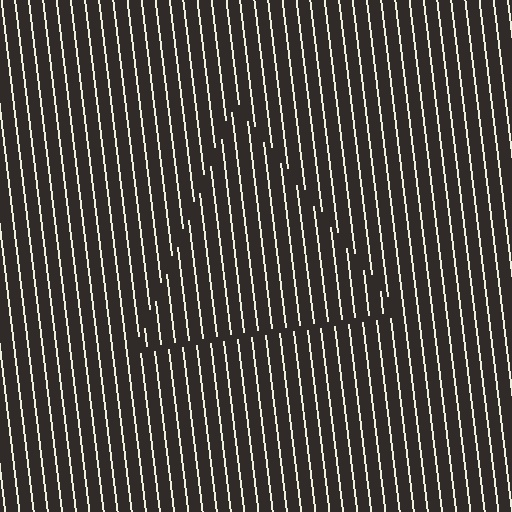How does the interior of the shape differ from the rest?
The interior of the shape contains the same grating, shifted by half a period — the contour is defined by the phase discontinuity where line-ends from the inner and outer gratings abut.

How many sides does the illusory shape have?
3 sides — the line-ends trace a triangle.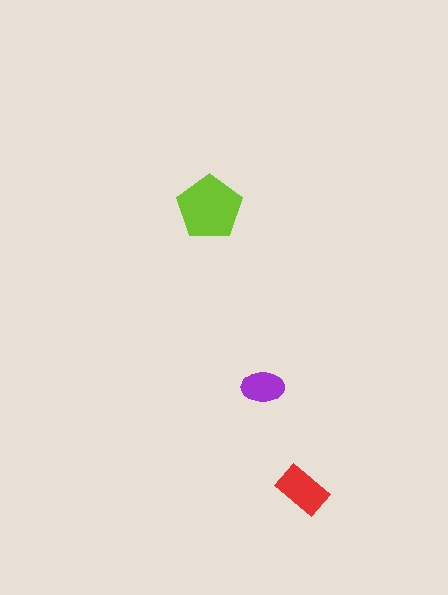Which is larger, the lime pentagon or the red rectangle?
The lime pentagon.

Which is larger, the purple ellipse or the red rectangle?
The red rectangle.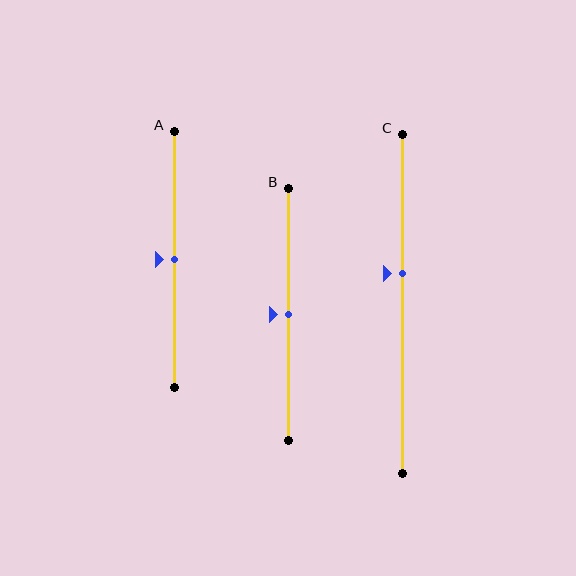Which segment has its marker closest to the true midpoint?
Segment A has its marker closest to the true midpoint.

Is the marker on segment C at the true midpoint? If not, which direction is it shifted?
No, the marker on segment C is shifted upward by about 9% of the segment length.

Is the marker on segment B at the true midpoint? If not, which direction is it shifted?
Yes, the marker on segment B is at the true midpoint.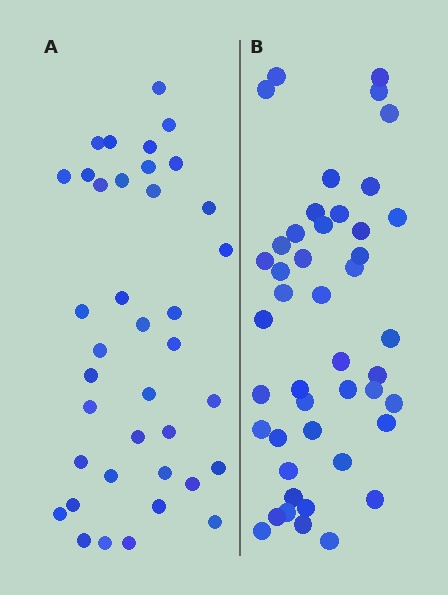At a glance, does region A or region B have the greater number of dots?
Region B (the right region) has more dots.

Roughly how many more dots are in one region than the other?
Region B has roughly 8 or so more dots than region A.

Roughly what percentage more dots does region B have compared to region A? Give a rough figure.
About 20% more.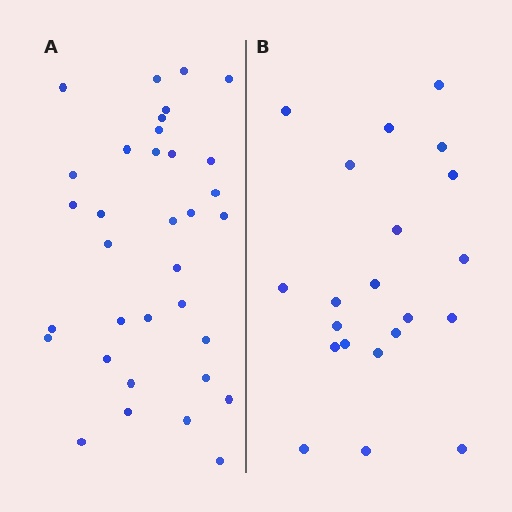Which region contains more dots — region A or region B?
Region A (the left region) has more dots.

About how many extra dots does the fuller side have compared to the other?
Region A has approximately 15 more dots than region B.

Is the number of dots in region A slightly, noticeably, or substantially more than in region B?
Region A has substantially more. The ratio is roughly 1.6 to 1.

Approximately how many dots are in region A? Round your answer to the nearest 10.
About 30 dots. (The exact count is 34, which rounds to 30.)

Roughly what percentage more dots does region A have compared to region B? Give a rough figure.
About 60% more.